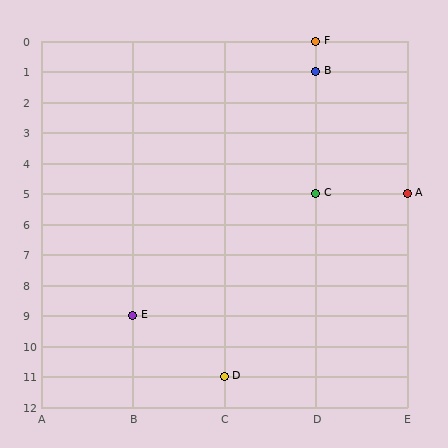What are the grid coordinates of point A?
Point A is at grid coordinates (E, 5).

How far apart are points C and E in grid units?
Points C and E are 2 columns and 4 rows apart (about 4.5 grid units diagonally).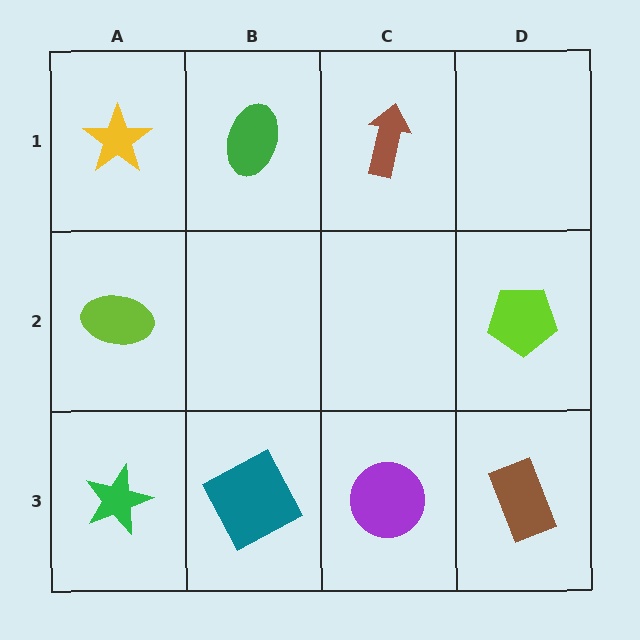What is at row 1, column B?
A green ellipse.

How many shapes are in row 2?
2 shapes.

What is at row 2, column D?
A lime pentagon.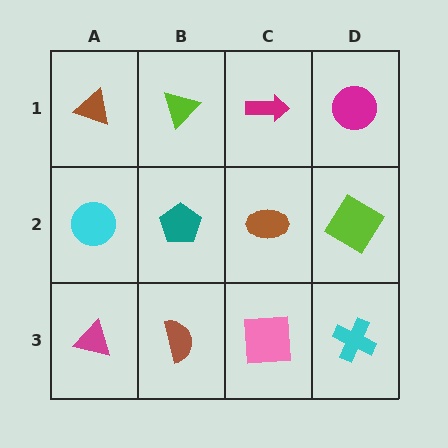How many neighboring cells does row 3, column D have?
2.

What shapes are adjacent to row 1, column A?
A cyan circle (row 2, column A), a lime triangle (row 1, column B).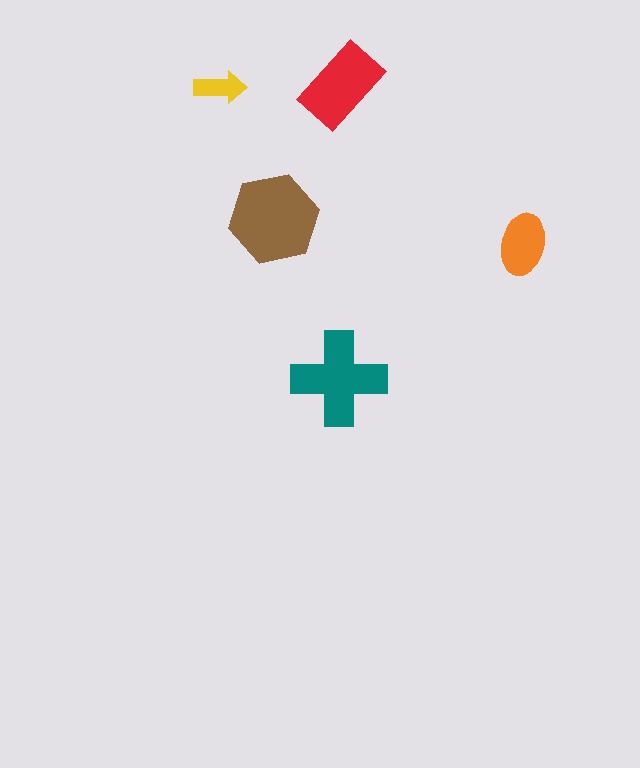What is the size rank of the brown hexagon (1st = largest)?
1st.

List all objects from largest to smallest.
The brown hexagon, the teal cross, the red rectangle, the orange ellipse, the yellow arrow.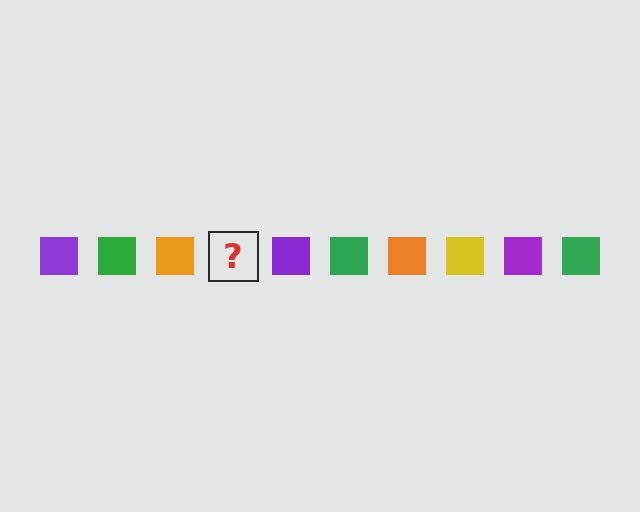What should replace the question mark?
The question mark should be replaced with a yellow square.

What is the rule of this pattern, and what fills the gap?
The rule is that the pattern cycles through purple, green, orange, yellow squares. The gap should be filled with a yellow square.